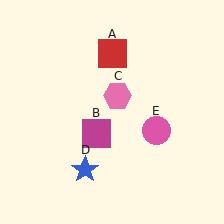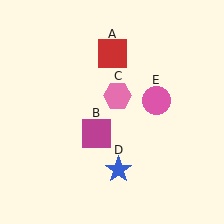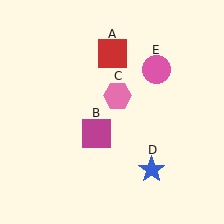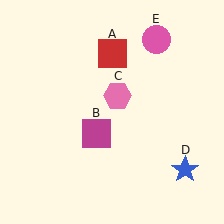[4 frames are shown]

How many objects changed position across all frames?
2 objects changed position: blue star (object D), pink circle (object E).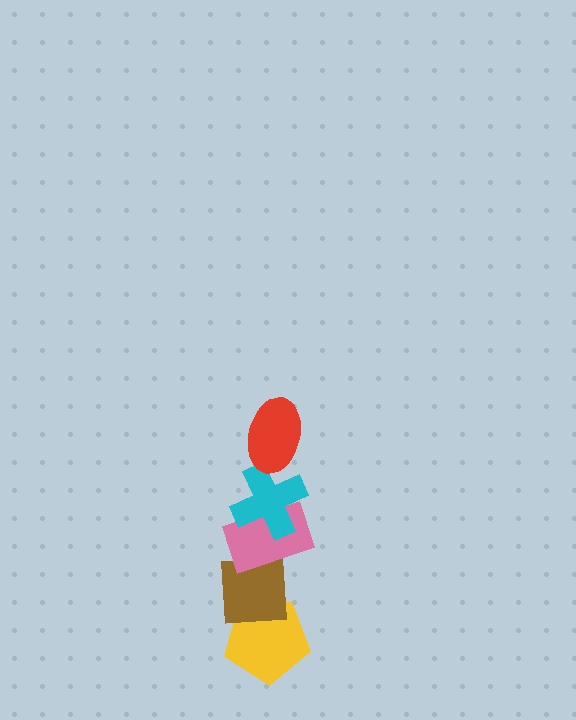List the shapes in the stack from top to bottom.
From top to bottom: the red ellipse, the cyan cross, the pink rectangle, the brown square, the yellow pentagon.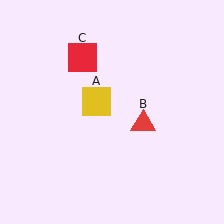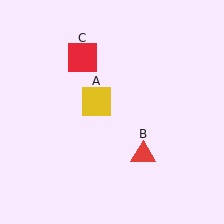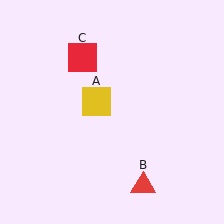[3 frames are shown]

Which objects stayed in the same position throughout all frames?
Yellow square (object A) and red square (object C) remained stationary.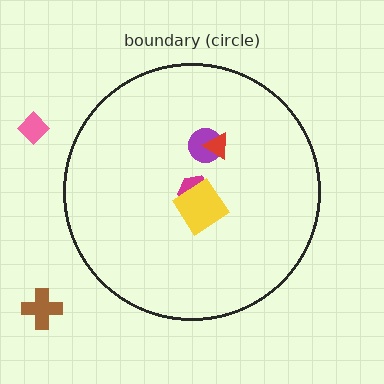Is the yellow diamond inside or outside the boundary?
Inside.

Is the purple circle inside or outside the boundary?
Inside.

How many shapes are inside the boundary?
4 inside, 2 outside.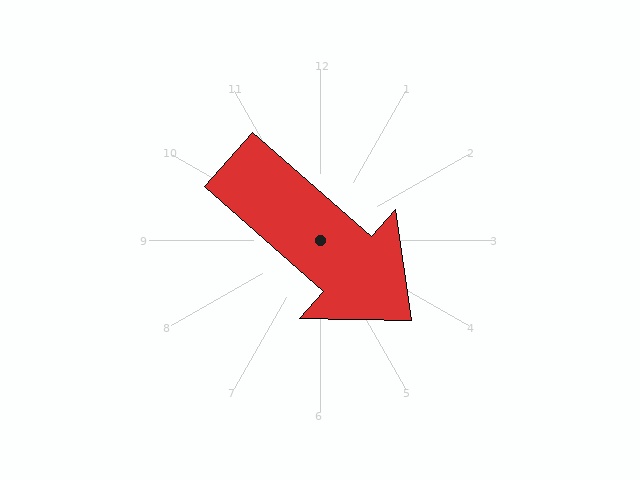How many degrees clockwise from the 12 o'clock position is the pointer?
Approximately 131 degrees.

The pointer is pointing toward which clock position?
Roughly 4 o'clock.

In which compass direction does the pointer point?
Southeast.